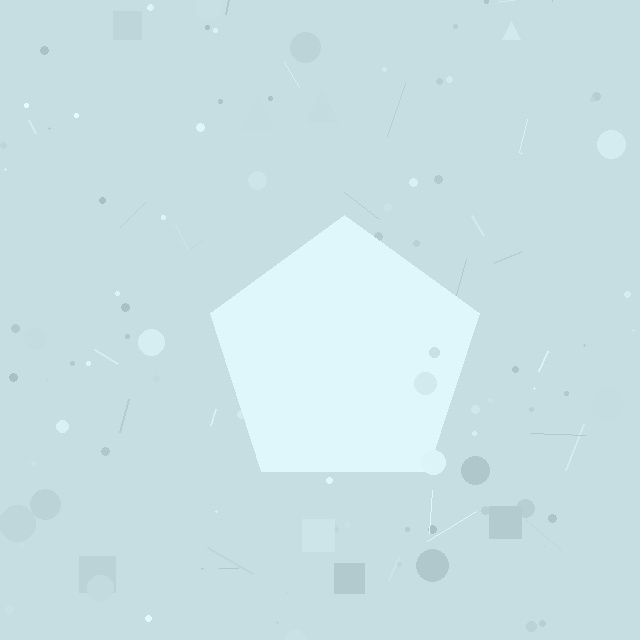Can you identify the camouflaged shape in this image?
The camouflaged shape is a pentagon.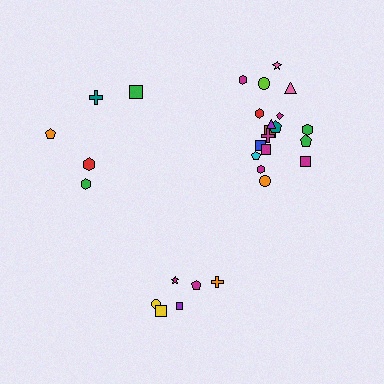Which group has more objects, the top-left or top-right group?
The top-right group.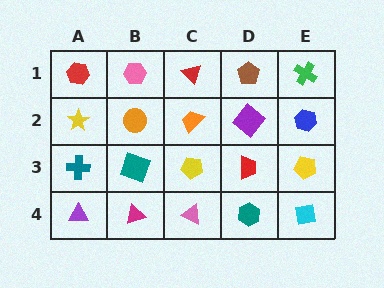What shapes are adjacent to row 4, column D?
A red trapezoid (row 3, column D), a pink triangle (row 4, column C), a cyan square (row 4, column E).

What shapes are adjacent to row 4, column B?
A teal square (row 3, column B), a purple triangle (row 4, column A), a pink triangle (row 4, column C).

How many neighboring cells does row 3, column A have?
3.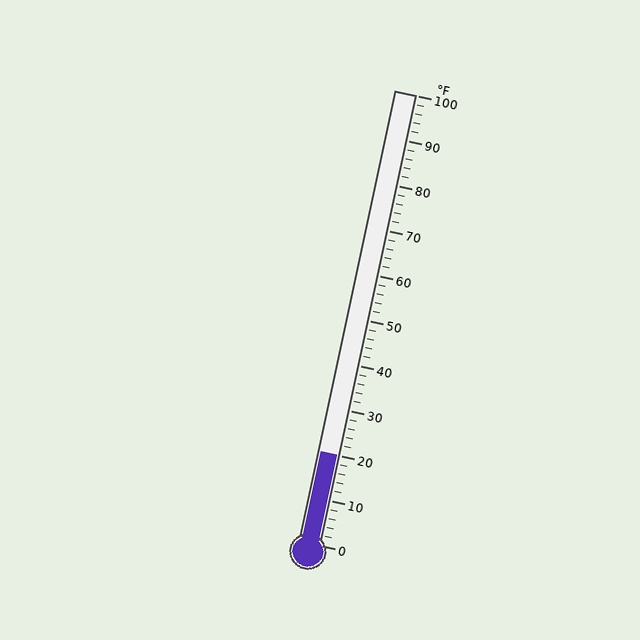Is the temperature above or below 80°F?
The temperature is below 80°F.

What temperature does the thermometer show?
The thermometer shows approximately 20°F.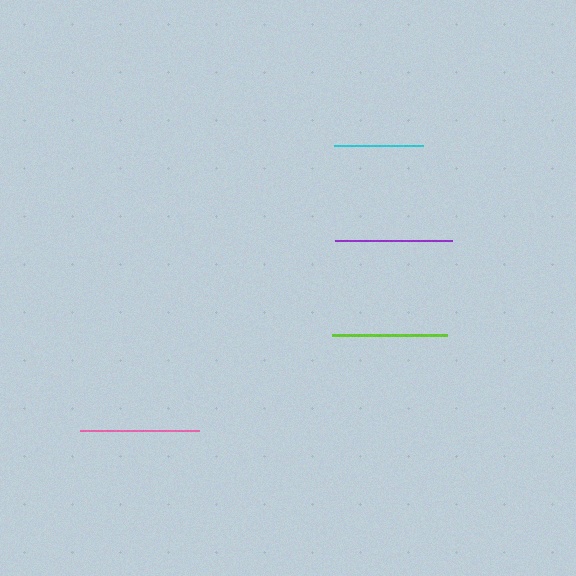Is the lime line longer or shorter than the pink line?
The pink line is longer than the lime line.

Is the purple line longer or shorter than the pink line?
The pink line is longer than the purple line.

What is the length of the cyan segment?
The cyan segment is approximately 89 pixels long.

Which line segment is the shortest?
The cyan line is the shortest at approximately 89 pixels.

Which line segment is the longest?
The pink line is the longest at approximately 120 pixels.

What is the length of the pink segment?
The pink segment is approximately 120 pixels long.